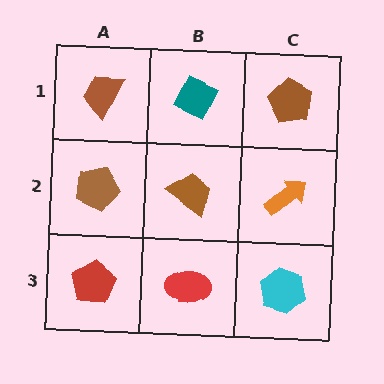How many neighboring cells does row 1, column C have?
2.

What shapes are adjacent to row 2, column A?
A brown trapezoid (row 1, column A), a red pentagon (row 3, column A), a brown trapezoid (row 2, column B).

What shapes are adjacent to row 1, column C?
An orange arrow (row 2, column C), a teal diamond (row 1, column B).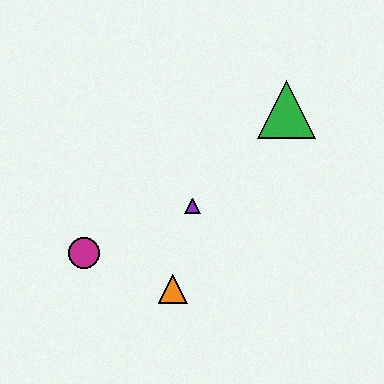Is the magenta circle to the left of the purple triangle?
Yes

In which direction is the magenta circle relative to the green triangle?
The magenta circle is to the left of the green triangle.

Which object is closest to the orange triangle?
The purple triangle is closest to the orange triangle.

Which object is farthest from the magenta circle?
The green triangle is farthest from the magenta circle.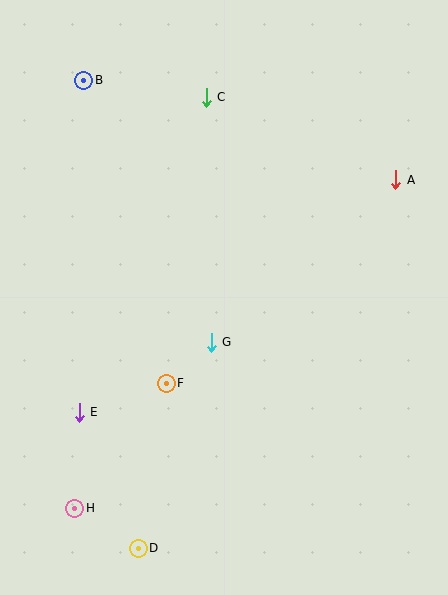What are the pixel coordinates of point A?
Point A is at (396, 180).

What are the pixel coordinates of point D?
Point D is at (138, 548).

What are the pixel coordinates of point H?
Point H is at (75, 508).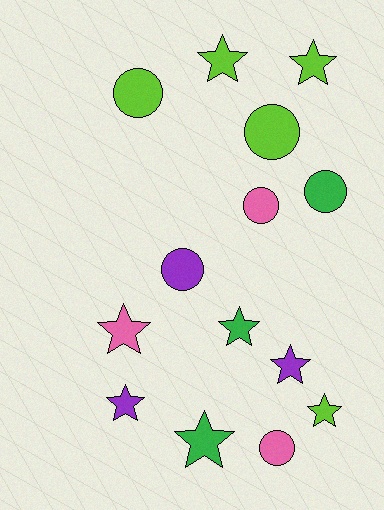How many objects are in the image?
There are 14 objects.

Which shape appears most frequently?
Star, with 8 objects.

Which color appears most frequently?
Lime, with 5 objects.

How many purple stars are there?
There are 2 purple stars.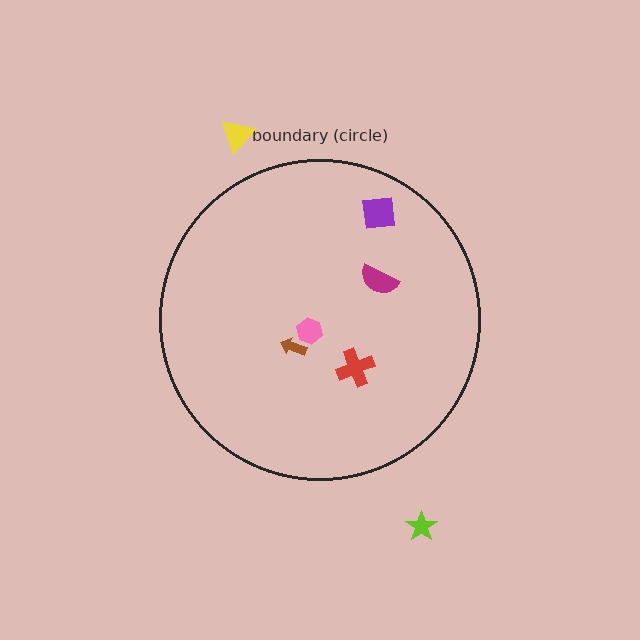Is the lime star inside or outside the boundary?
Outside.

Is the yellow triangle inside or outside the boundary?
Outside.